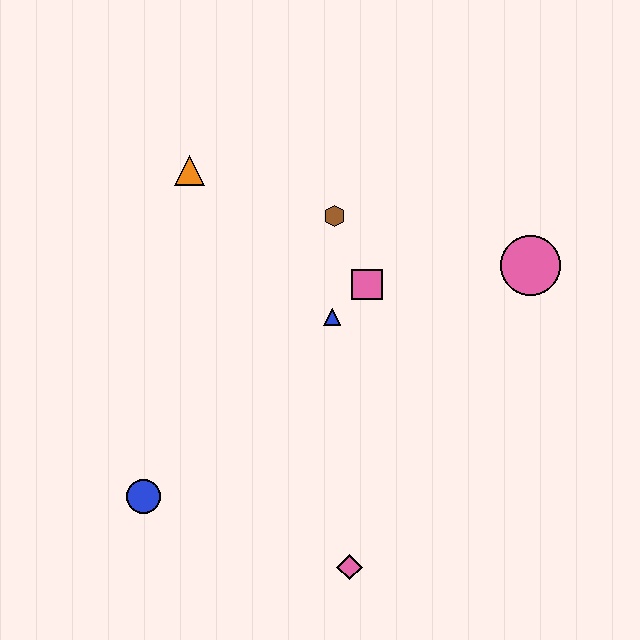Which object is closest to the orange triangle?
The brown hexagon is closest to the orange triangle.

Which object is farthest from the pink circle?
The blue circle is farthest from the pink circle.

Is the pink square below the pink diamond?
No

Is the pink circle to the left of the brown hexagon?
No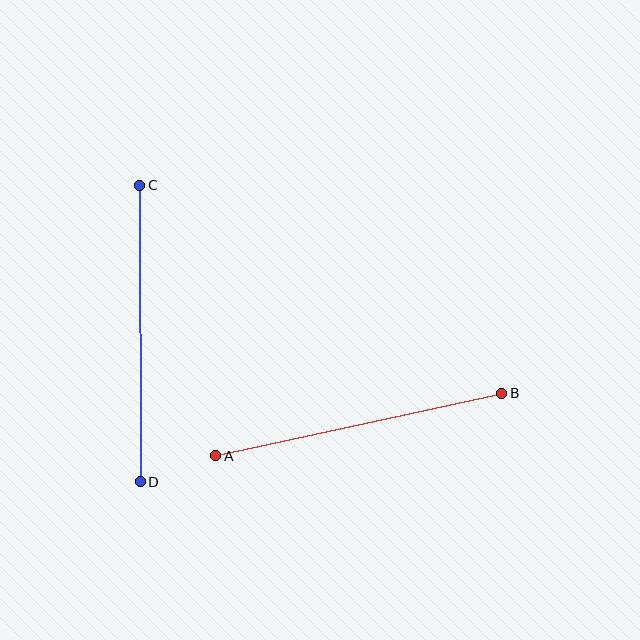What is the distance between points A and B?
The distance is approximately 293 pixels.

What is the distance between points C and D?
The distance is approximately 297 pixels.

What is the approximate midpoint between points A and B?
The midpoint is at approximately (359, 425) pixels.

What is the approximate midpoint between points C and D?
The midpoint is at approximately (140, 334) pixels.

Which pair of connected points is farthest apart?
Points C and D are farthest apart.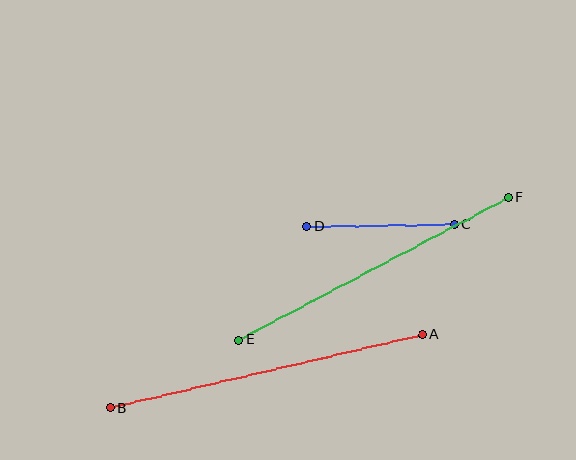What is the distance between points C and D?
The distance is approximately 148 pixels.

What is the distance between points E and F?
The distance is approximately 305 pixels.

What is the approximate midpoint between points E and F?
The midpoint is at approximately (373, 269) pixels.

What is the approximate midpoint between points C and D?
The midpoint is at approximately (380, 225) pixels.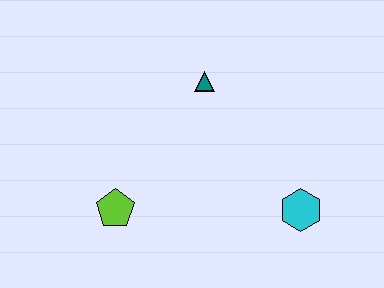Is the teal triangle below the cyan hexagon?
No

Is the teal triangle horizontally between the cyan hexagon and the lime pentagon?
Yes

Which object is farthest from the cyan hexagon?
The lime pentagon is farthest from the cyan hexagon.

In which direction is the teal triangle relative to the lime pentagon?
The teal triangle is above the lime pentagon.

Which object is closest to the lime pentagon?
The teal triangle is closest to the lime pentagon.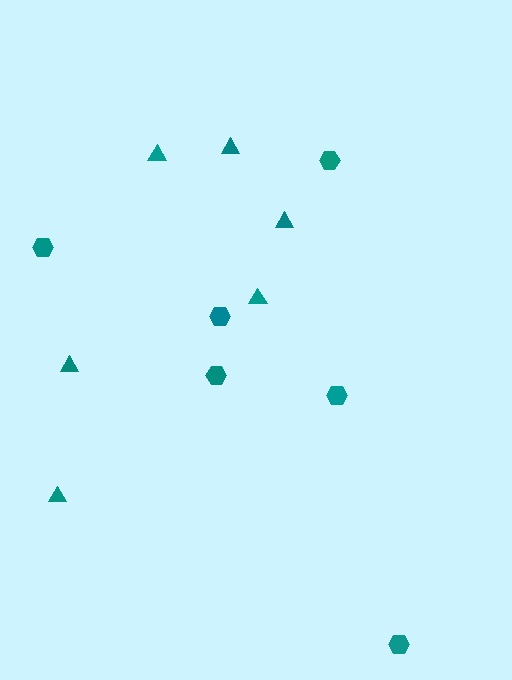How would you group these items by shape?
There are 2 groups: one group of hexagons (6) and one group of triangles (6).